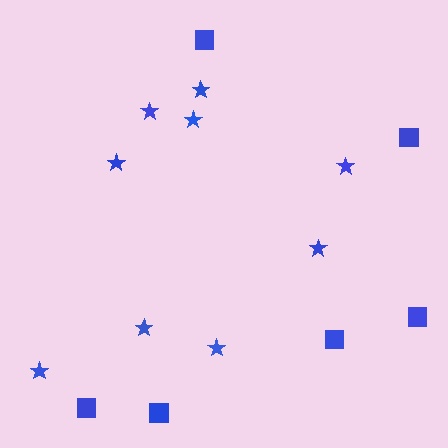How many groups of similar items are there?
There are 2 groups: one group of squares (6) and one group of stars (9).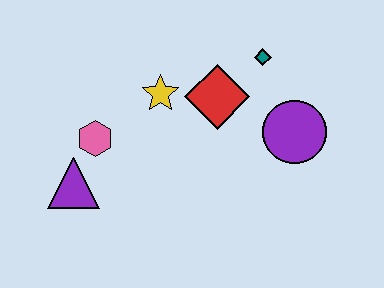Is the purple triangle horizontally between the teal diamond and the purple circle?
No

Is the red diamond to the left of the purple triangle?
No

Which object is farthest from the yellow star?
The purple circle is farthest from the yellow star.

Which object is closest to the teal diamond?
The red diamond is closest to the teal diamond.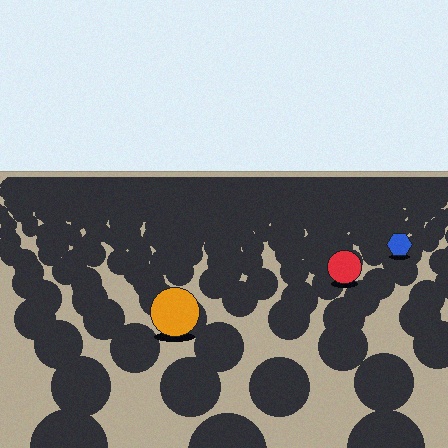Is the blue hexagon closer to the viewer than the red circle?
No. The red circle is closer — you can tell from the texture gradient: the ground texture is coarser near it.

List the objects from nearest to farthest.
From nearest to farthest: the orange circle, the red circle, the blue hexagon.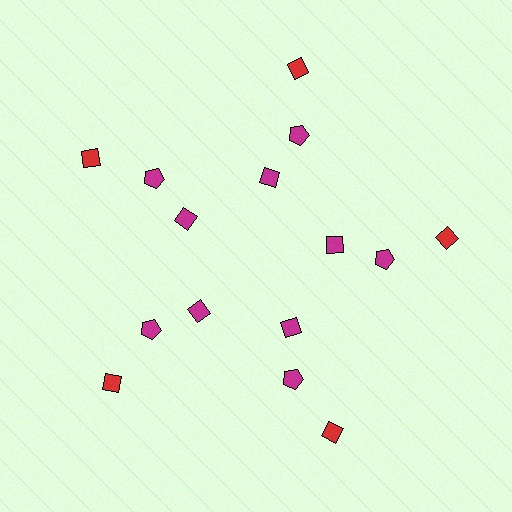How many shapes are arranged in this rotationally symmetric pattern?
There are 15 shapes, arranged in 5 groups of 3.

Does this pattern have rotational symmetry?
Yes, this pattern has 5-fold rotational symmetry. It looks the same after rotating 72 degrees around the center.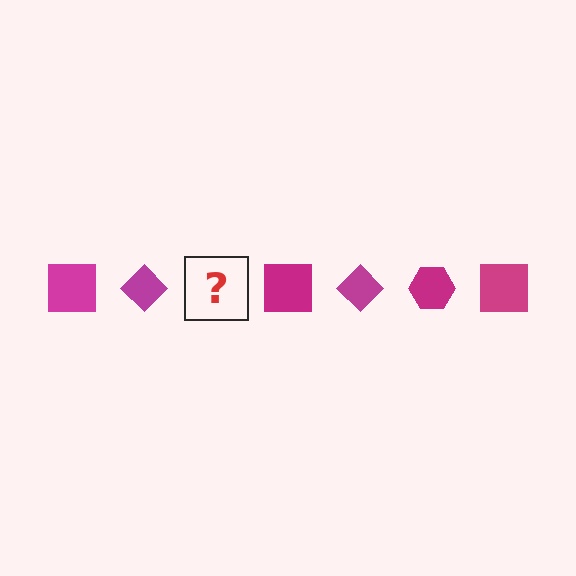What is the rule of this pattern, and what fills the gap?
The rule is that the pattern cycles through square, diamond, hexagon shapes in magenta. The gap should be filled with a magenta hexagon.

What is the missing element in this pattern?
The missing element is a magenta hexagon.